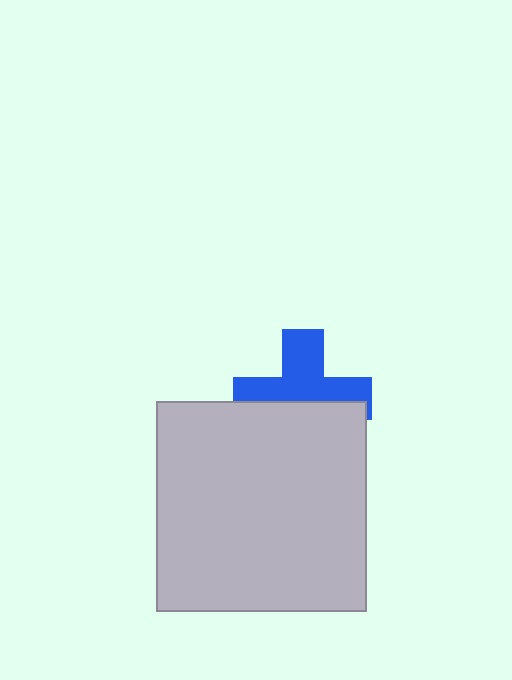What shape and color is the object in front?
The object in front is a light gray square.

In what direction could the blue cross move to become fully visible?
The blue cross could move up. That would shift it out from behind the light gray square entirely.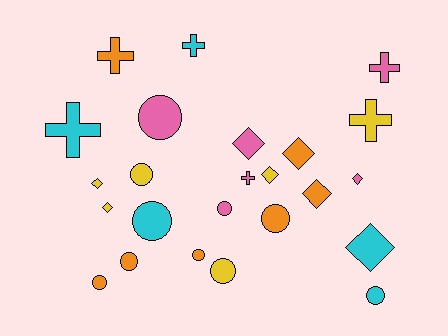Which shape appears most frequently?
Circle, with 10 objects.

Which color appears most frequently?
Orange, with 7 objects.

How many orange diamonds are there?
There are 2 orange diamonds.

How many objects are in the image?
There are 24 objects.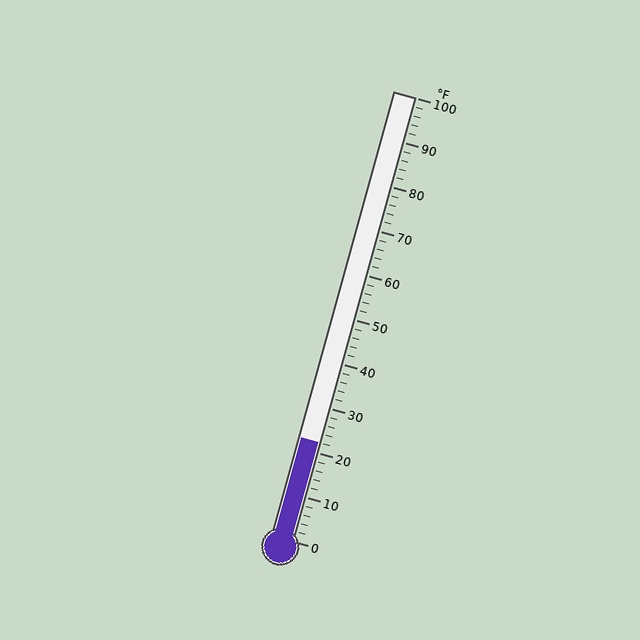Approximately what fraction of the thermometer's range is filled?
The thermometer is filled to approximately 20% of its range.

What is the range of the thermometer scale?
The thermometer scale ranges from 0°F to 100°F.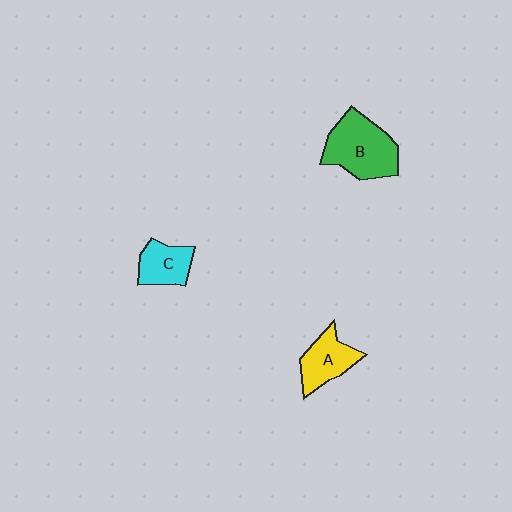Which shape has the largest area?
Shape B (green).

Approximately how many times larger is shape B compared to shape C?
Approximately 1.8 times.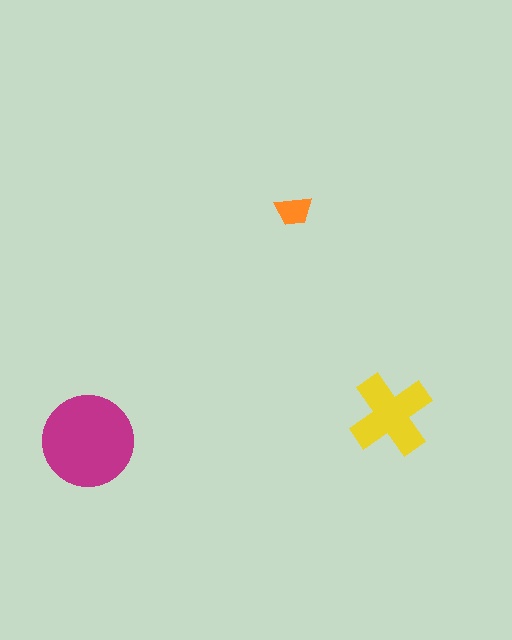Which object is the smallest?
The orange trapezoid.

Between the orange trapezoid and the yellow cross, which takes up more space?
The yellow cross.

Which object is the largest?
The magenta circle.